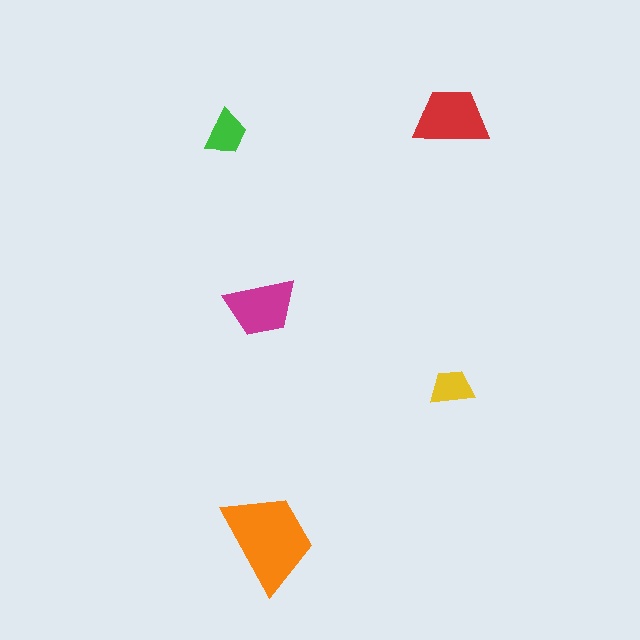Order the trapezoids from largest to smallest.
the orange one, the red one, the magenta one, the green one, the yellow one.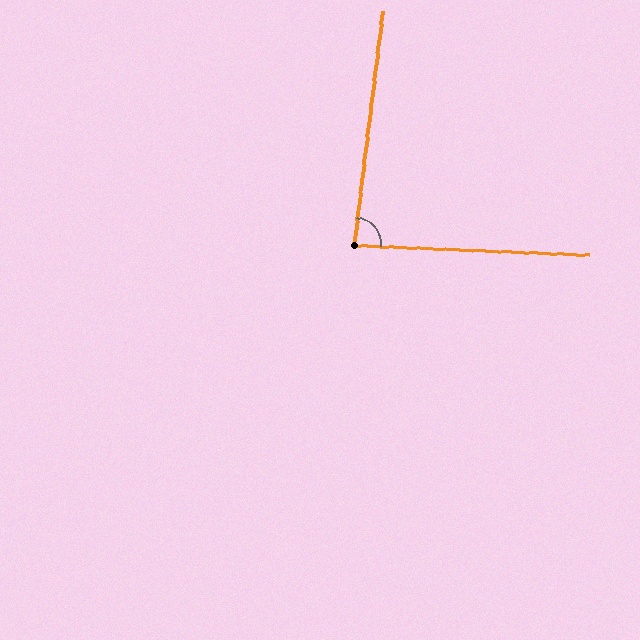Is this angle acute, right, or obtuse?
It is approximately a right angle.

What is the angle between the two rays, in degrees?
Approximately 85 degrees.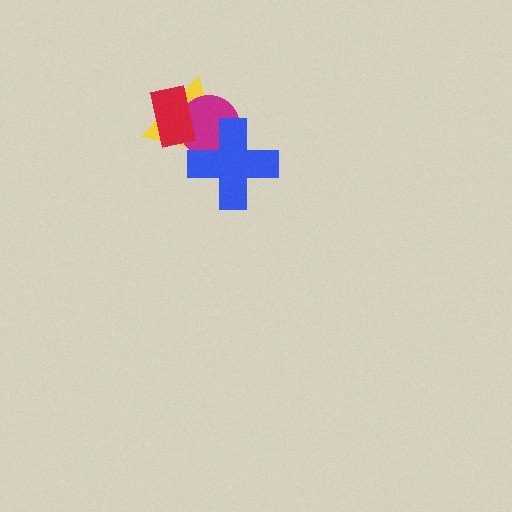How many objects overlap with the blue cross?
2 objects overlap with the blue cross.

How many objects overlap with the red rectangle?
2 objects overlap with the red rectangle.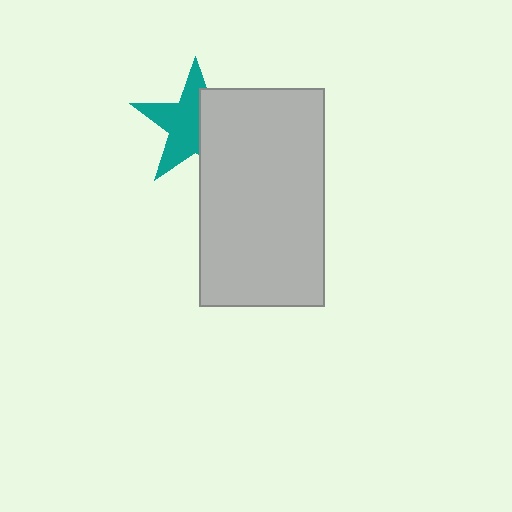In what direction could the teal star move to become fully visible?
The teal star could move left. That would shift it out from behind the light gray rectangle entirely.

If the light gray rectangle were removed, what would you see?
You would see the complete teal star.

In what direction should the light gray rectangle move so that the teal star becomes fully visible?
The light gray rectangle should move right. That is the shortest direction to clear the overlap and leave the teal star fully visible.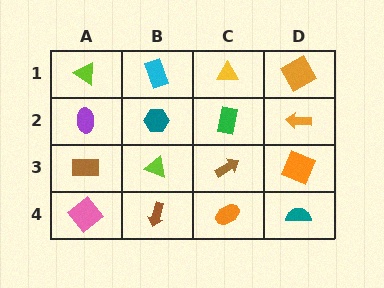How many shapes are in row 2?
4 shapes.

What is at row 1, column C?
A yellow triangle.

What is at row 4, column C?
An orange ellipse.